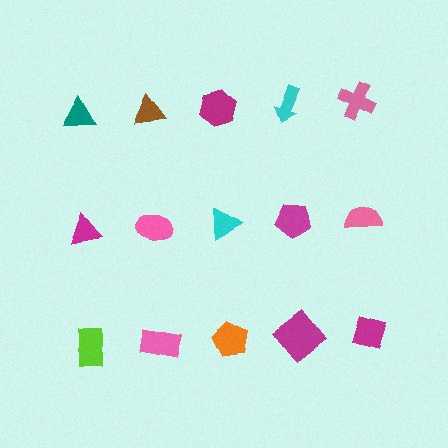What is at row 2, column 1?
A magenta triangle.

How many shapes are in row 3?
5 shapes.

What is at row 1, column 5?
A pink cross.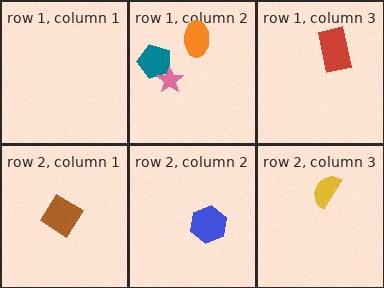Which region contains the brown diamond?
The row 2, column 1 region.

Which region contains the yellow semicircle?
The row 2, column 3 region.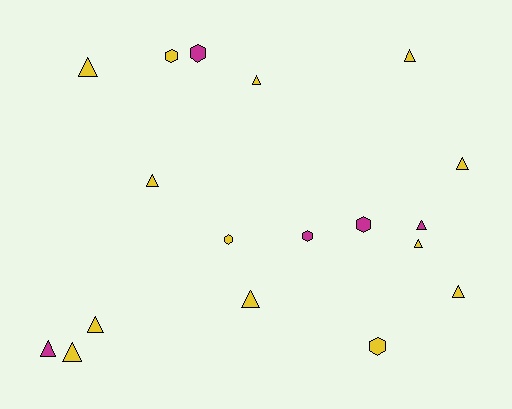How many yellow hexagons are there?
There are 3 yellow hexagons.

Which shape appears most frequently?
Triangle, with 12 objects.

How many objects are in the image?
There are 18 objects.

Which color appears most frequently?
Yellow, with 13 objects.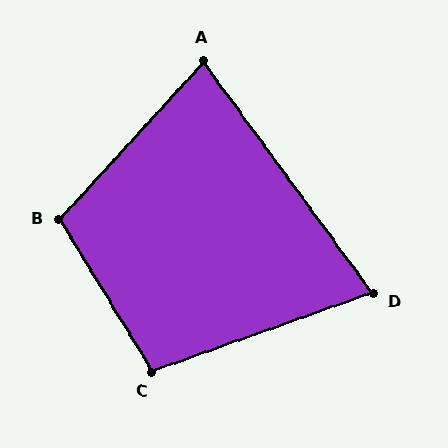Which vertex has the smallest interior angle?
D, at approximately 73 degrees.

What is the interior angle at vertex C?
Approximately 102 degrees (obtuse).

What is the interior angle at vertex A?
Approximately 78 degrees (acute).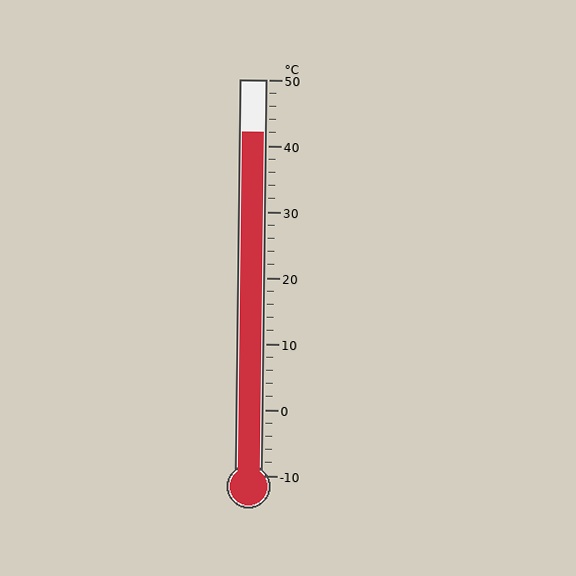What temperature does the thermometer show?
The thermometer shows approximately 42°C.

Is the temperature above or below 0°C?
The temperature is above 0°C.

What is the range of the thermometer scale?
The thermometer scale ranges from -10°C to 50°C.